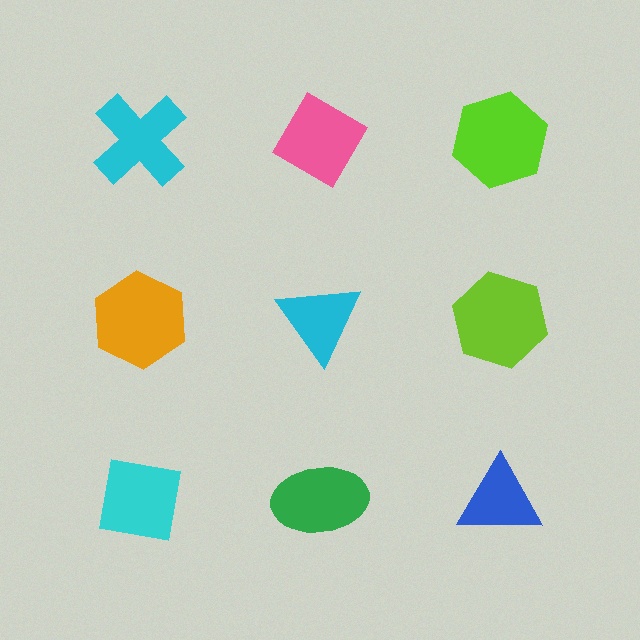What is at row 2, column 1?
An orange hexagon.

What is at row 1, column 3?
A lime hexagon.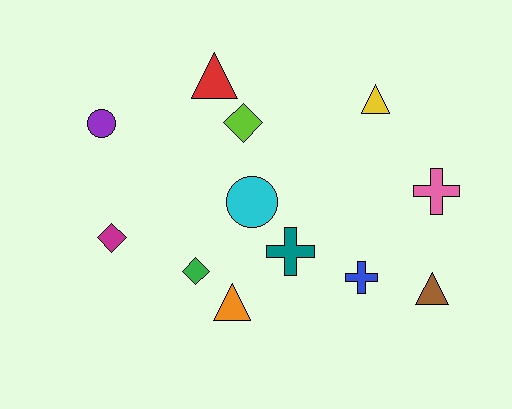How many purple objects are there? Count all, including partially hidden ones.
There is 1 purple object.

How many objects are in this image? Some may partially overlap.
There are 12 objects.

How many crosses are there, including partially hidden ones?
There are 3 crosses.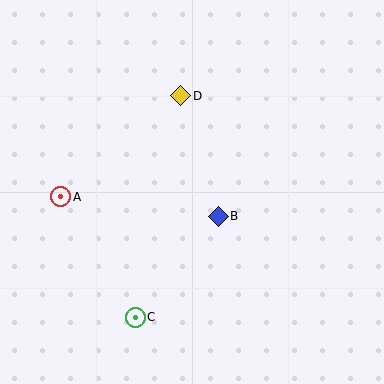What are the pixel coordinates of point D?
Point D is at (181, 96).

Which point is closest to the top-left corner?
Point D is closest to the top-left corner.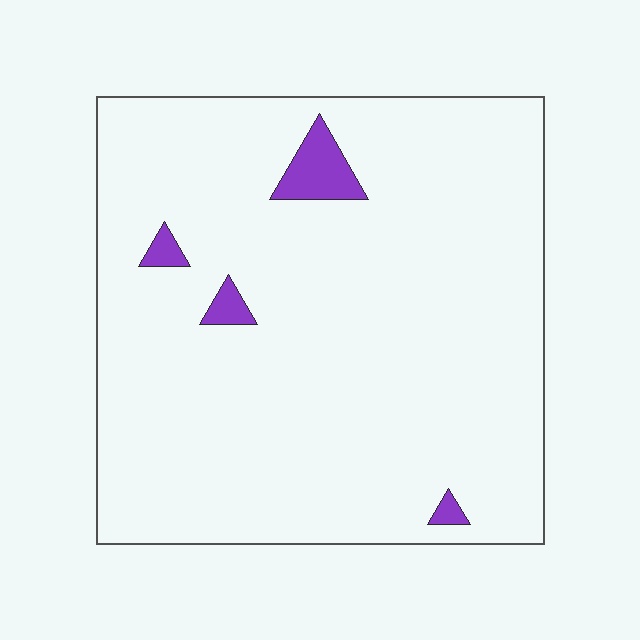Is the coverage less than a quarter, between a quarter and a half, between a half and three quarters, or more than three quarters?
Less than a quarter.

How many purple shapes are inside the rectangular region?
4.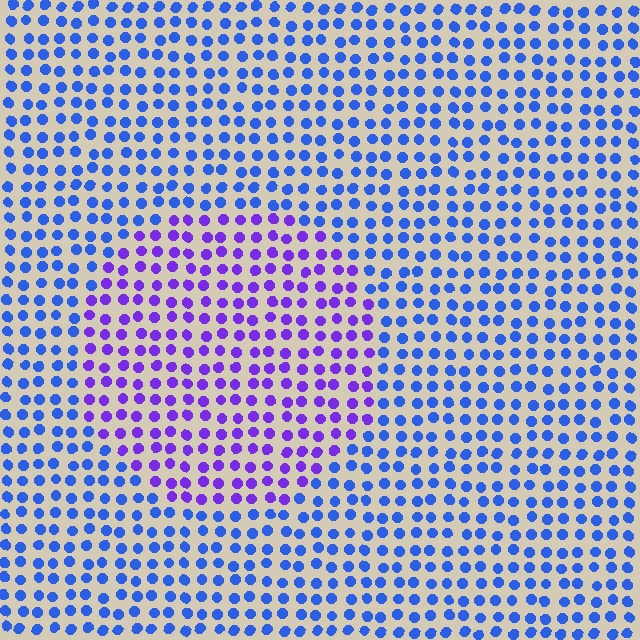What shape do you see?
I see a circle.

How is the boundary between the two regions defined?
The boundary is defined purely by a slight shift in hue (about 42 degrees). Spacing, size, and orientation are identical on both sides.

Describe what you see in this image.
The image is filled with small blue elements in a uniform arrangement. A circle-shaped region is visible where the elements are tinted to a slightly different hue, forming a subtle color boundary.